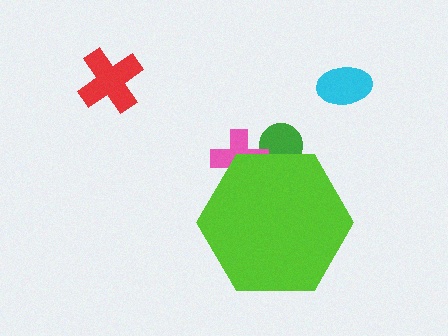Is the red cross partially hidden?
No, the red cross is fully visible.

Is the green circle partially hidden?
Yes, the green circle is partially hidden behind the lime hexagon.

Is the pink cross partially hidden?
Yes, the pink cross is partially hidden behind the lime hexagon.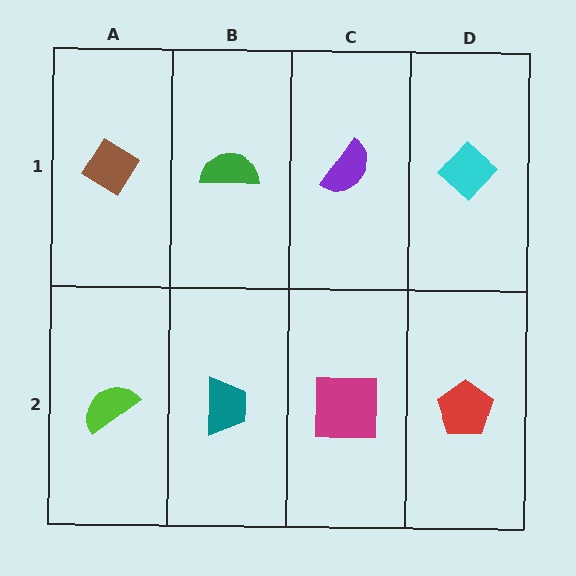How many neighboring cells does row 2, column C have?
3.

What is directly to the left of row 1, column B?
A brown diamond.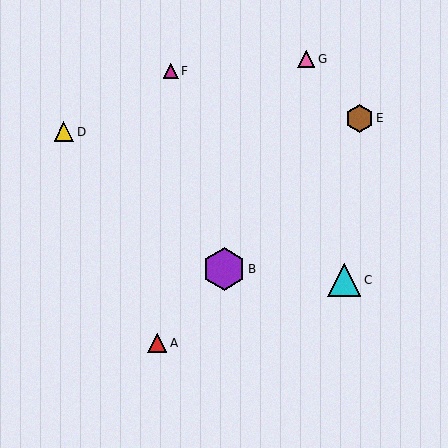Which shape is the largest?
The purple hexagon (labeled B) is the largest.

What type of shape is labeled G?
Shape G is a pink triangle.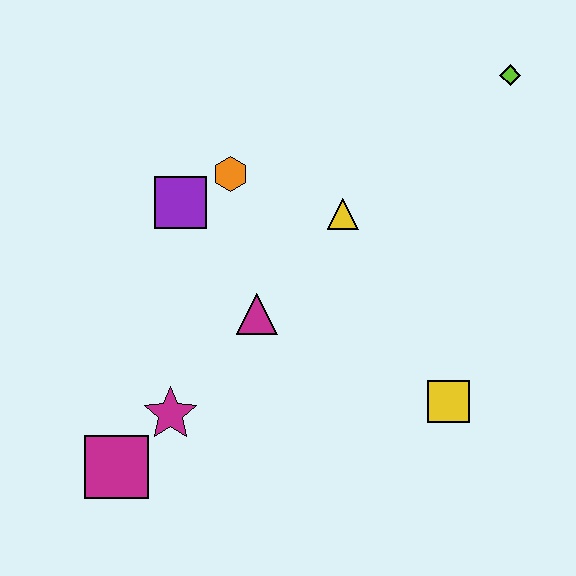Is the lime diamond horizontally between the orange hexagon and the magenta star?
No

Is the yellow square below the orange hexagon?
Yes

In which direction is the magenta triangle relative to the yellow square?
The magenta triangle is to the left of the yellow square.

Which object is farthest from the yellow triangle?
The magenta square is farthest from the yellow triangle.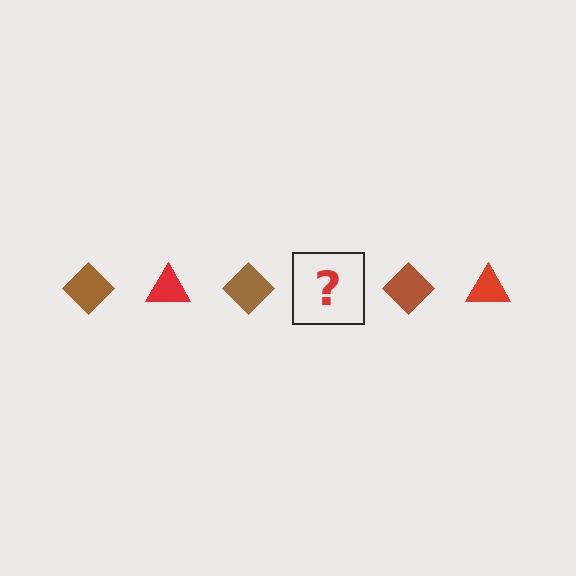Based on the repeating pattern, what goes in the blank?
The blank should be a red triangle.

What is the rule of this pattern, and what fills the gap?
The rule is that the pattern alternates between brown diamond and red triangle. The gap should be filled with a red triangle.